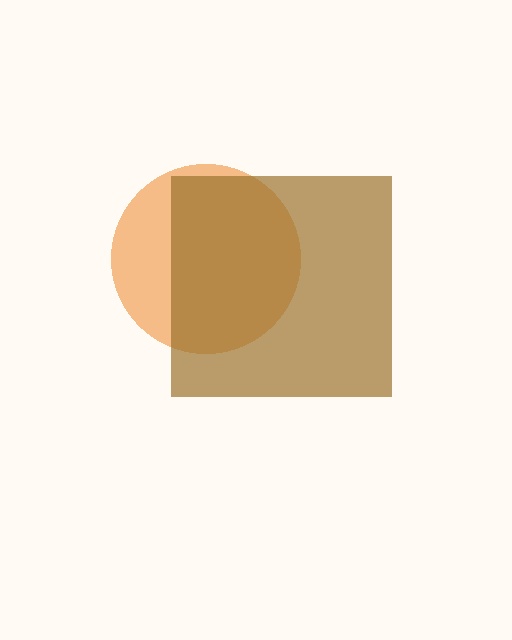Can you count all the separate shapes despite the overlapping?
Yes, there are 2 separate shapes.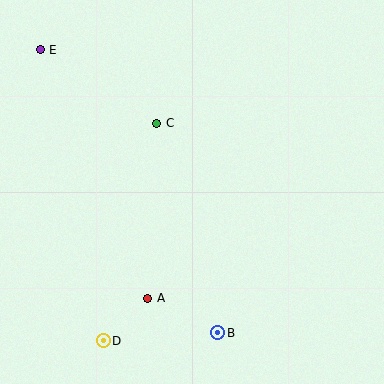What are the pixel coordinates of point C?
Point C is at (157, 123).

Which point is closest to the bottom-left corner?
Point D is closest to the bottom-left corner.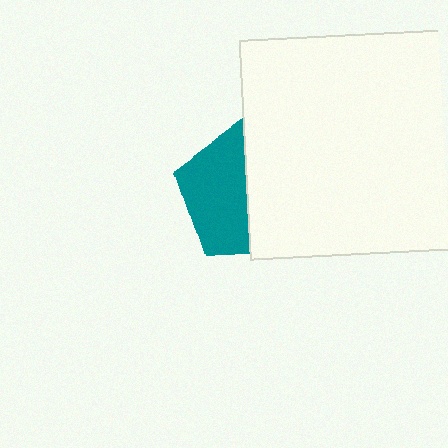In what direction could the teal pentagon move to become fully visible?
The teal pentagon could move left. That would shift it out from behind the white square entirely.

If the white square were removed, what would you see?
You would see the complete teal pentagon.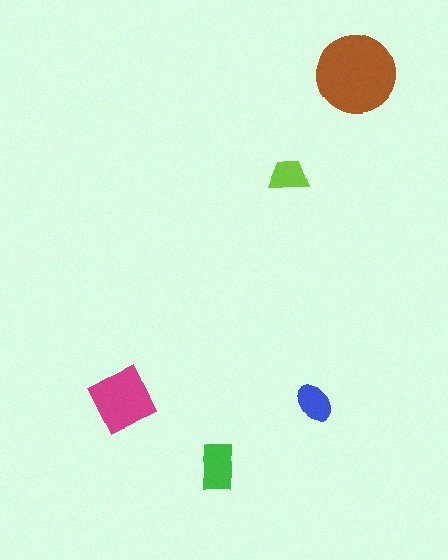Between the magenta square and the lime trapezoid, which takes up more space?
The magenta square.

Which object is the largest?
The brown circle.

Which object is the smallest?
The lime trapezoid.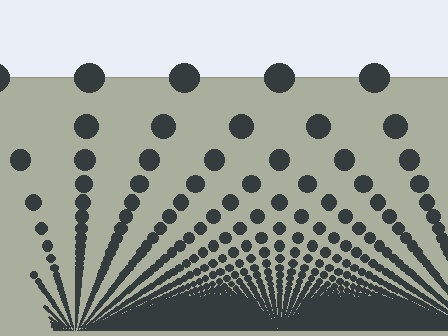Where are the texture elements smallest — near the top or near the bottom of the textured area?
Near the bottom.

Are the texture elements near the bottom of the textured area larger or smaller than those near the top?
Smaller. The gradient is inverted — elements near the bottom are smaller and denser.